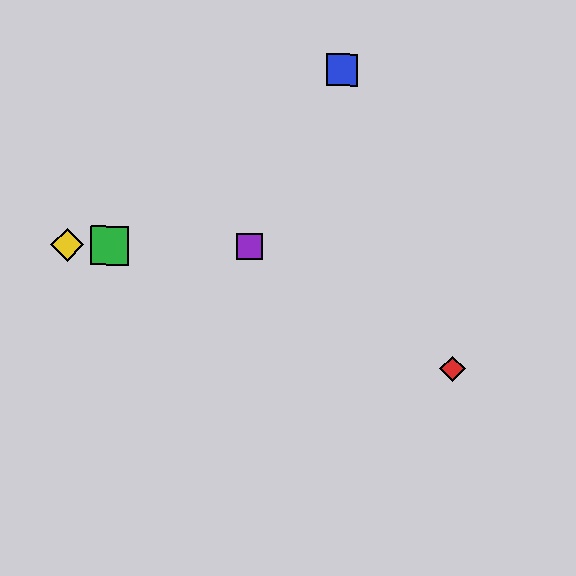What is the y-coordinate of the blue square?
The blue square is at y≈70.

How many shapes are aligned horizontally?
3 shapes (the green square, the yellow diamond, the purple square) are aligned horizontally.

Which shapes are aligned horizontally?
The green square, the yellow diamond, the purple square are aligned horizontally.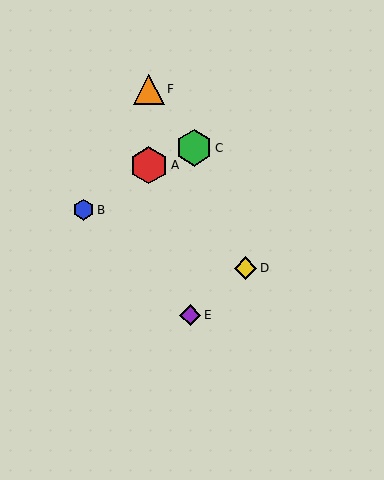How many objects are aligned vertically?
2 objects (A, F) are aligned vertically.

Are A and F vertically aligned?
Yes, both are at x≈149.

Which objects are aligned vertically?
Objects A, F are aligned vertically.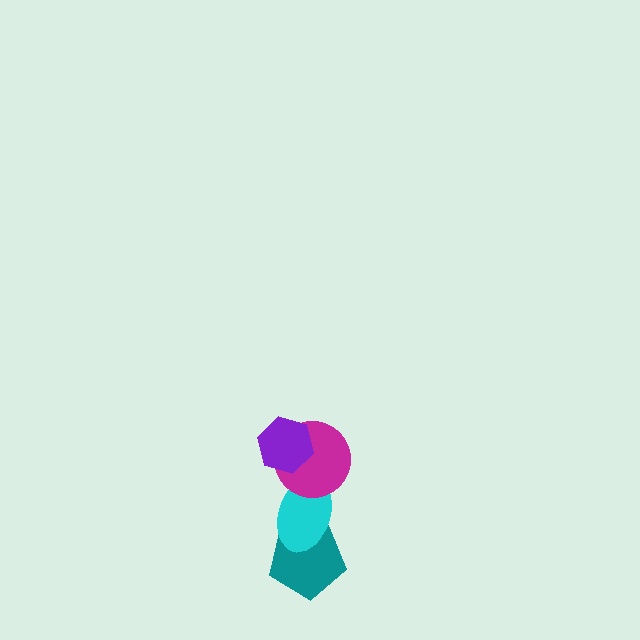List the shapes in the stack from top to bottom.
From top to bottom: the purple hexagon, the magenta circle, the cyan ellipse, the teal pentagon.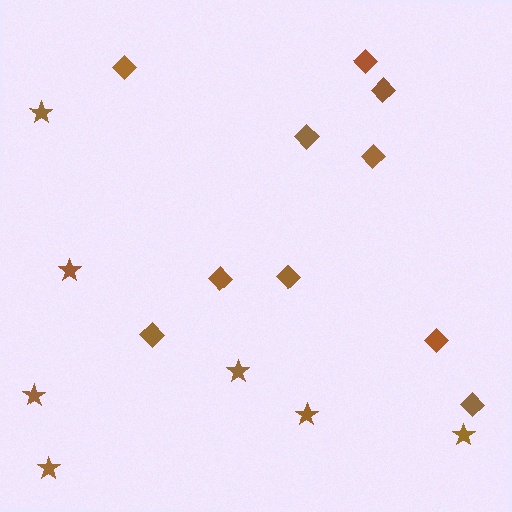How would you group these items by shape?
There are 2 groups: one group of diamonds (10) and one group of stars (7).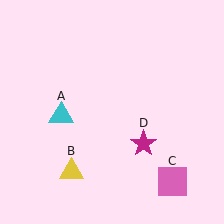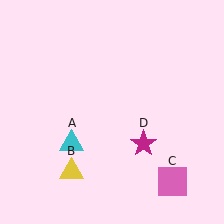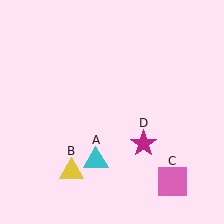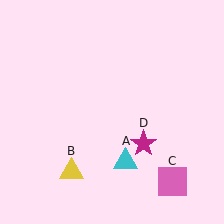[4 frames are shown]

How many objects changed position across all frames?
1 object changed position: cyan triangle (object A).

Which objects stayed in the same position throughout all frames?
Yellow triangle (object B) and pink square (object C) and magenta star (object D) remained stationary.